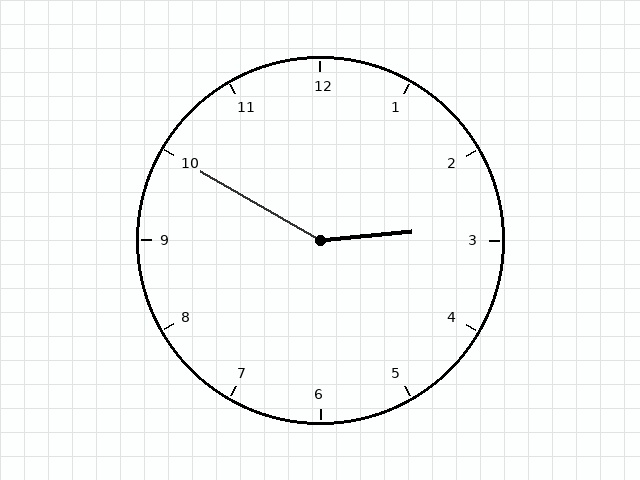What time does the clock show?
2:50.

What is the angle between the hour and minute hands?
Approximately 145 degrees.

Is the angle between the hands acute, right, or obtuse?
It is obtuse.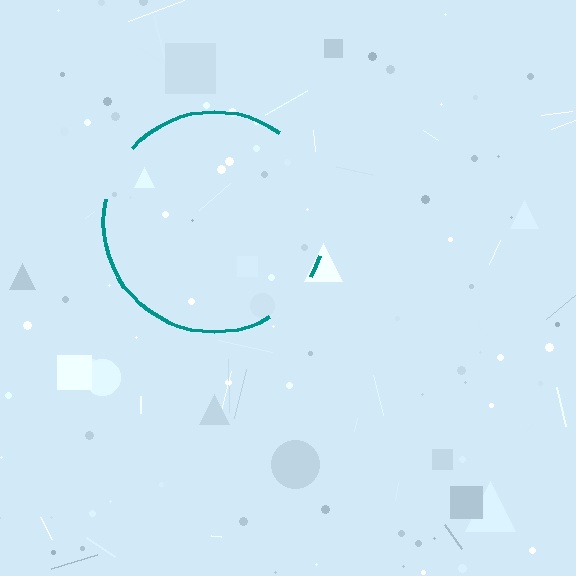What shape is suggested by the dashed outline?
The dashed outline suggests a circle.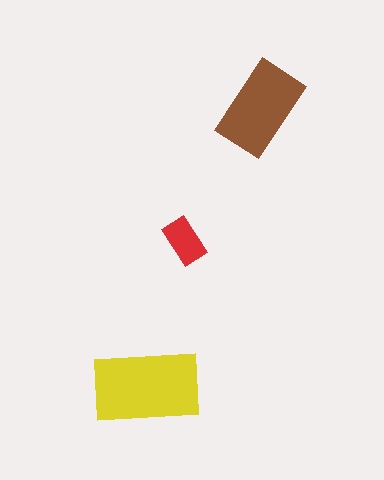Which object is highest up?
The brown rectangle is topmost.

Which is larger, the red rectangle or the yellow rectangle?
The yellow one.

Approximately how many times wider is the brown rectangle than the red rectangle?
About 2 times wider.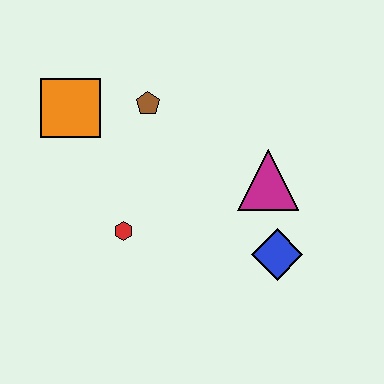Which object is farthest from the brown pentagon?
The blue diamond is farthest from the brown pentagon.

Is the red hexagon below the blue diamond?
No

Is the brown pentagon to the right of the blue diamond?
No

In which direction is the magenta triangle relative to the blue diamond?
The magenta triangle is above the blue diamond.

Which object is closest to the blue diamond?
The magenta triangle is closest to the blue diamond.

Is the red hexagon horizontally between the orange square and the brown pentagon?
Yes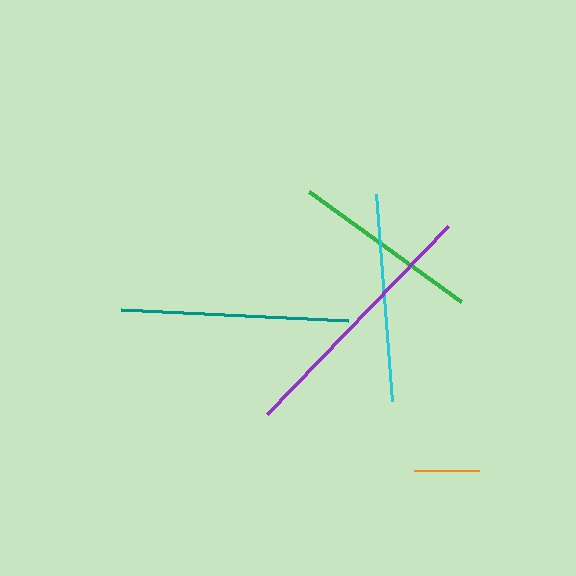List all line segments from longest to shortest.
From longest to shortest: purple, teal, cyan, green, orange.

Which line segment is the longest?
The purple line is the longest at approximately 261 pixels.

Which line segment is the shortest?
The orange line is the shortest at approximately 65 pixels.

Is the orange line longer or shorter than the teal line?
The teal line is longer than the orange line.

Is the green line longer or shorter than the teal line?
The teal line is longer than the green line.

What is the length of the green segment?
The green segment is approximately 187 pixels long.